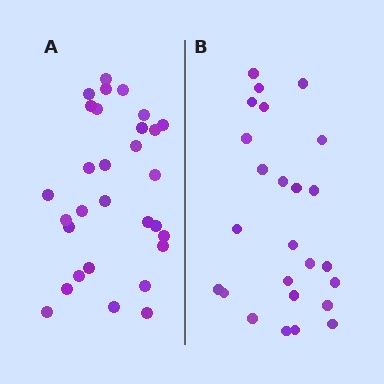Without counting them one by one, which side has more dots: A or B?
Region A (the left region) has more dots.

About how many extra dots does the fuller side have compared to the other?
Region A has about 5 more dots than region B.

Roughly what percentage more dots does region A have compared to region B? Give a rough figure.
About 20% more.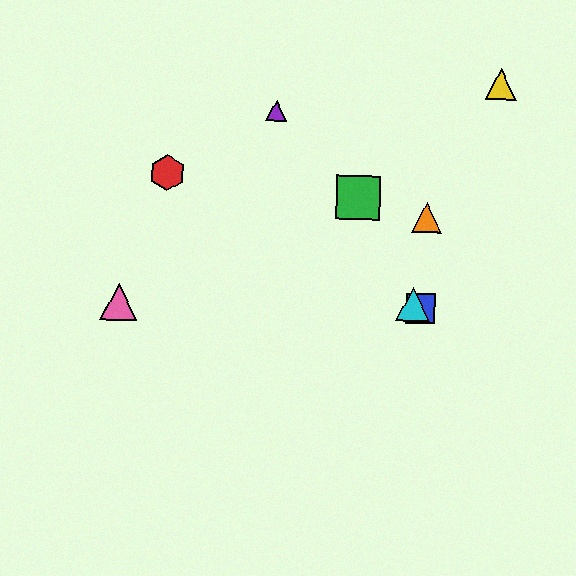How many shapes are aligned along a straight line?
3 shapes (the red hexagon, the blue square, the cyan triangle) are aligned along a straight line.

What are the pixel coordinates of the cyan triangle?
The cyan triangle is at (413, 305).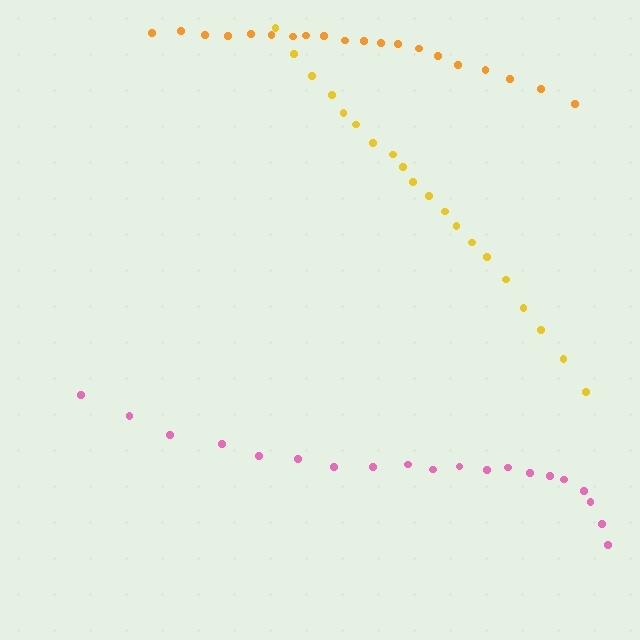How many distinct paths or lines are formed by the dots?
There are 3 distinct paths.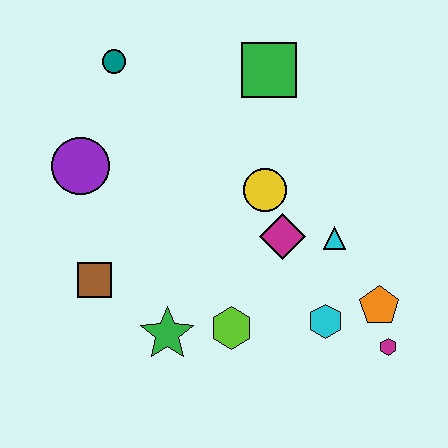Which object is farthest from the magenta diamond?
The teal circle is farthest from the magenta diamond.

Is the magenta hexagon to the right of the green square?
Yes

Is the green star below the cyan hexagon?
Yes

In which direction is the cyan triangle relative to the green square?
The cyan triangle is below the green square.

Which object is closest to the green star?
The lime hexagon is closest to the green star.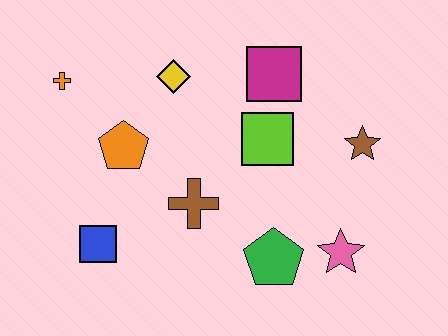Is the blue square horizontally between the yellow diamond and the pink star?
No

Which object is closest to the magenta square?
The lime square is closest to the magenta square.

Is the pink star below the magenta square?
Yes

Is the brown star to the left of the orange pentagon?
No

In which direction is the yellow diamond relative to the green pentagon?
The yellow diamond is above the green pentagon.